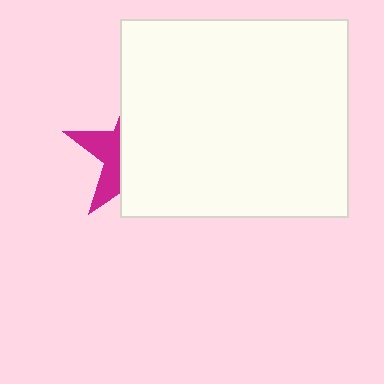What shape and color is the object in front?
The object in front is a white rectangle.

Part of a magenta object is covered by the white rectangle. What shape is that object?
It is a star.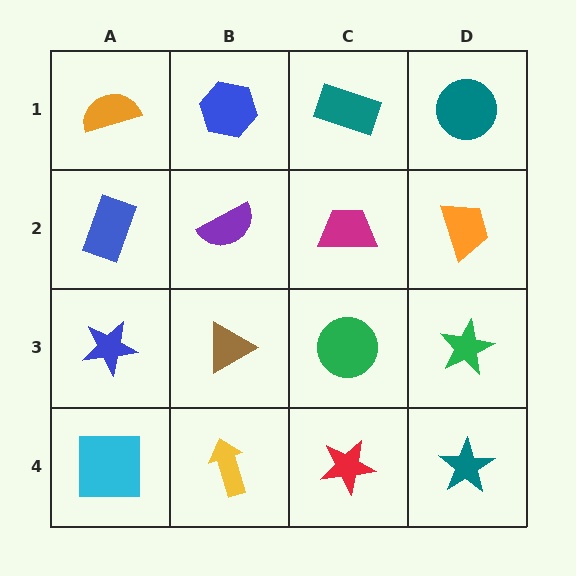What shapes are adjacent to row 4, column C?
A green circle (row 3, column C), a yellow arrow (row 4, column B), a teal star (row 4, column D).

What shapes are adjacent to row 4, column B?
A brown triangle (row 3, column B), a cyan square (row 4, column A), a red star (row 4, column C).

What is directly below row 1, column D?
An orange trapezoid.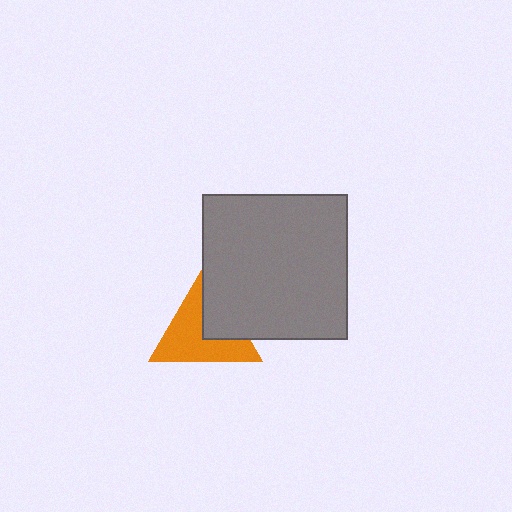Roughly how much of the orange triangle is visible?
About half of it is visible (roughly 65%).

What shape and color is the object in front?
The object in front is a gray square.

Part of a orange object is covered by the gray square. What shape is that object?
It is a triangle.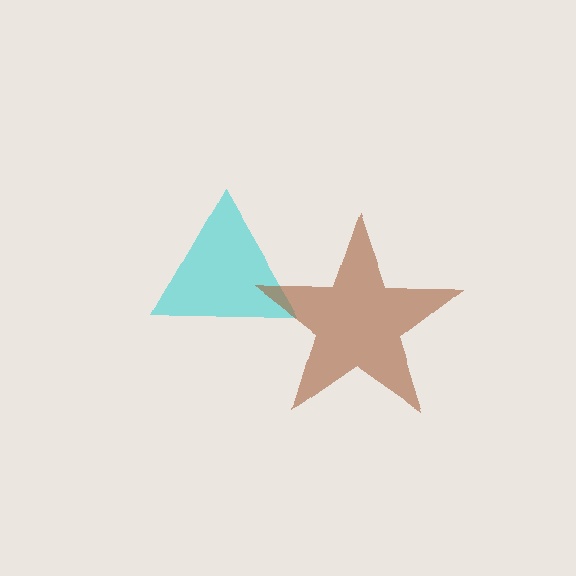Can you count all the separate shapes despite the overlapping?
Yes, there are 2 separate shapes.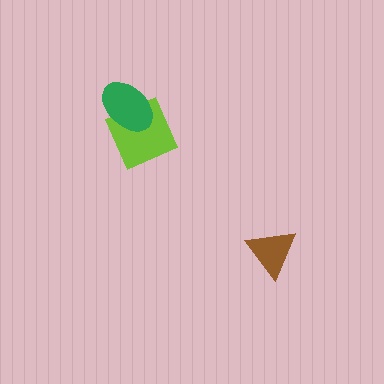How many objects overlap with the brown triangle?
0 objects overlap with the brown triangle.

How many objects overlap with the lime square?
1 object overlaps with the lime square.